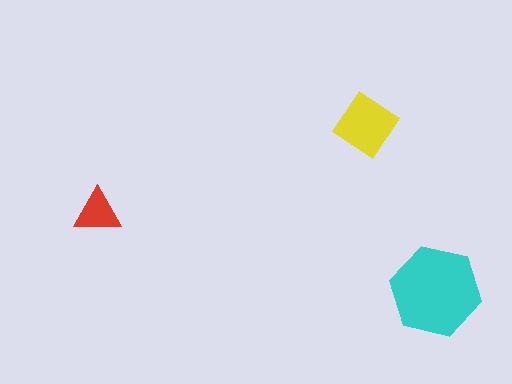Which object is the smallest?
The red triangle.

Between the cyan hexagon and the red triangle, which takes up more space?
The cyan hexagon.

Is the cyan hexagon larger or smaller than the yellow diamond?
Larger.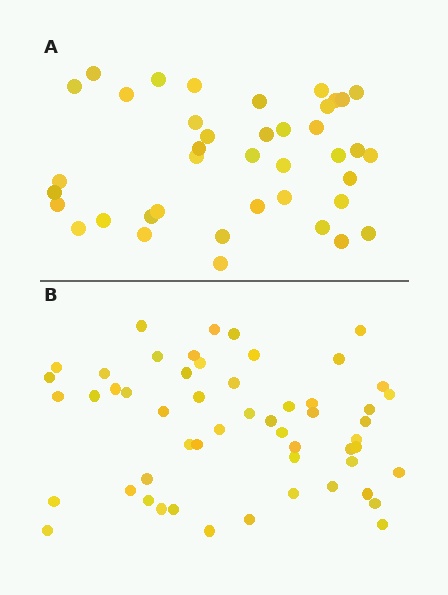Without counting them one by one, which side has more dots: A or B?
Region B (the bottom region) has more dots.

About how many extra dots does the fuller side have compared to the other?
Region B has approximately 15 more dots than region A.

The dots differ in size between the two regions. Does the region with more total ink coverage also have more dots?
No. Region A has more total ink coverage because its dots are larger, but region B actually contains more individual dots. Total area can be misleading — the number of items is what matters here.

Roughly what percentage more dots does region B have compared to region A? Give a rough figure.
About 35% more.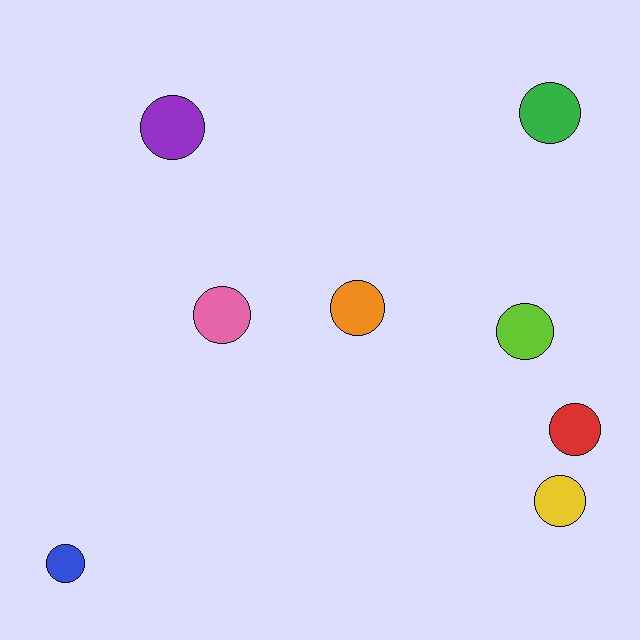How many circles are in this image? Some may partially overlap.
There are 8 circles.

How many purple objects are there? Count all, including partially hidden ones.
There is 1 purple object.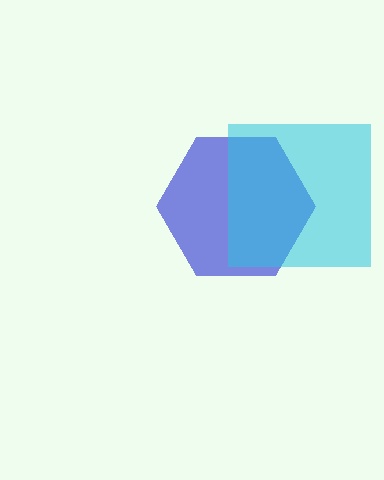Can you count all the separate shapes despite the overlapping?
Yes, there are 2 separate shapes.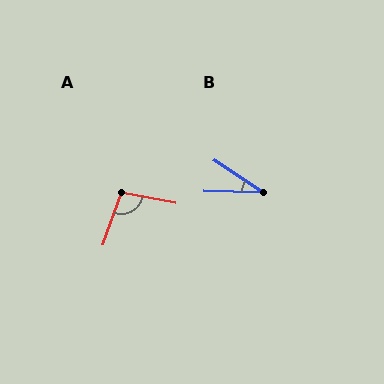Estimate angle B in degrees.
Approximately 32 degrees.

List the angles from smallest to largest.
B (32°), A (98°).